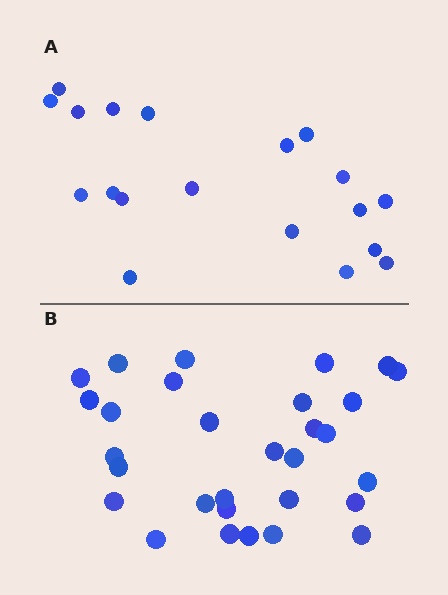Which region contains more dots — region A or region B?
Region B (the bottom region) has more dots.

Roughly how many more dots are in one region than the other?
Region B has roughly 12 or so more dots than region A.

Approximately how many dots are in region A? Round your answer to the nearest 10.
About 20 dots. (The exact count is 19, which rounds to 20.)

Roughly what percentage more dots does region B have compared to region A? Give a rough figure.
About 60% more.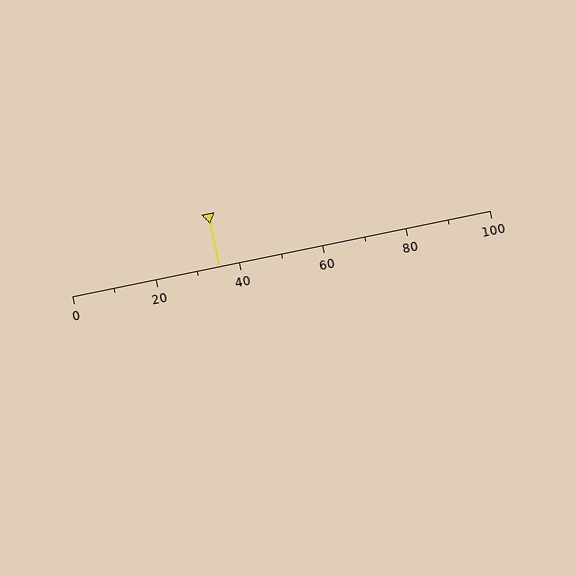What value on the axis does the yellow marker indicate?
The marker indicates approximately 35.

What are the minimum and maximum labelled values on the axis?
The axis runs from 0 to 100.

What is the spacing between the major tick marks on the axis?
The major ticks are spaced 20 apart.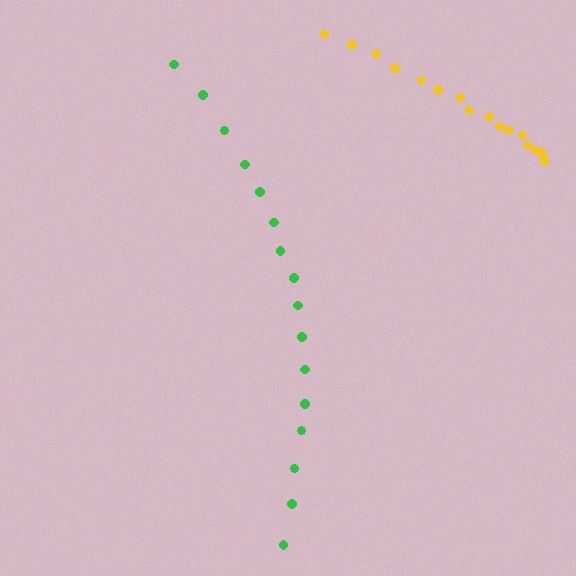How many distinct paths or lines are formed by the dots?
There are 2 distinct paths.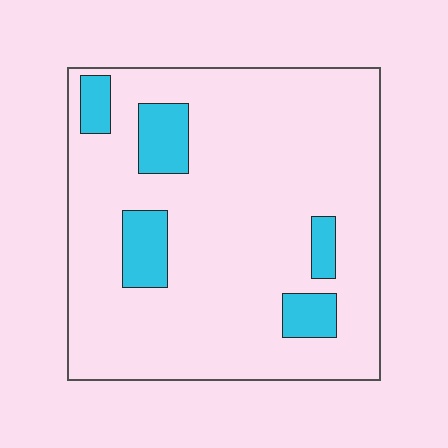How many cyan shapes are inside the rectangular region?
5.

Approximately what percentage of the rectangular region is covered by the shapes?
Approximately 15%.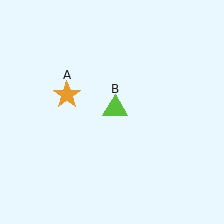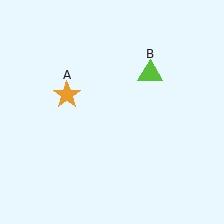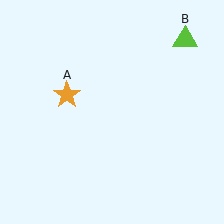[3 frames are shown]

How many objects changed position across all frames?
1 object changed position: lime triangle (object B).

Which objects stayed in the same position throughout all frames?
Orange star (object A) remained stationary.